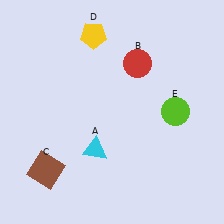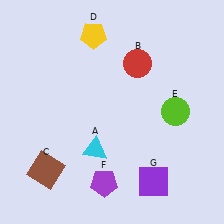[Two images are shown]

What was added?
A purple pentagon (F), a purple square (G) were added in Image 2.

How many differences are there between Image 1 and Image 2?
There are 2 differences between the two images.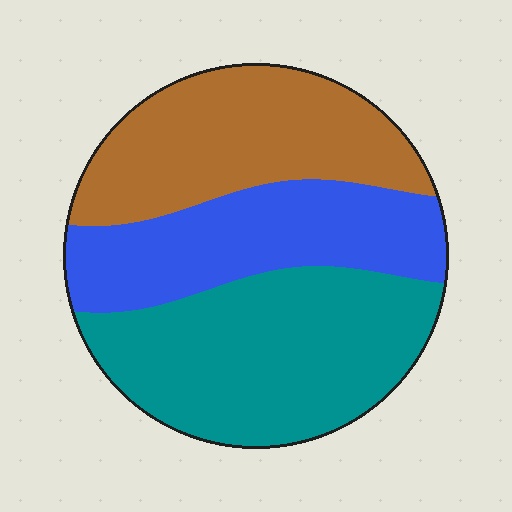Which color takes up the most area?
Teal, at roughly 40%.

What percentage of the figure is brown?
Brown covers about 30% of the figure.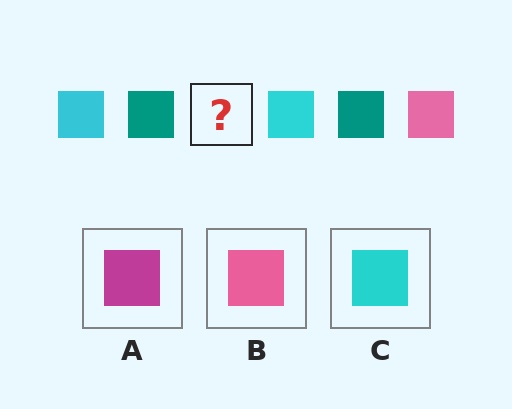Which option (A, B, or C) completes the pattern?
B.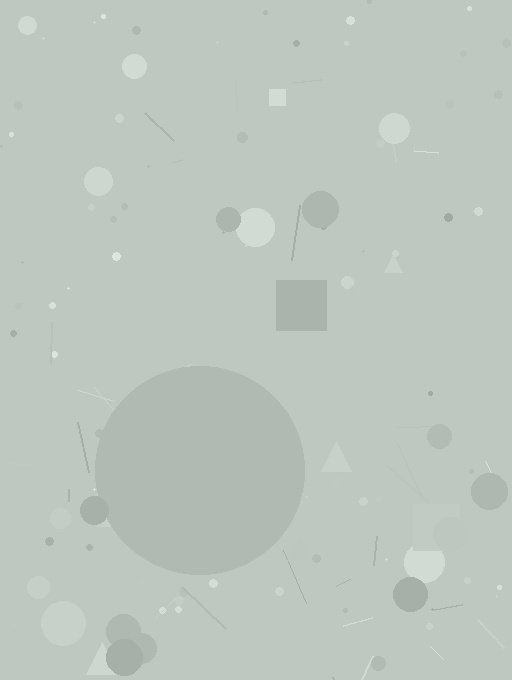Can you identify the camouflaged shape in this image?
The camouflaged shape is a circle.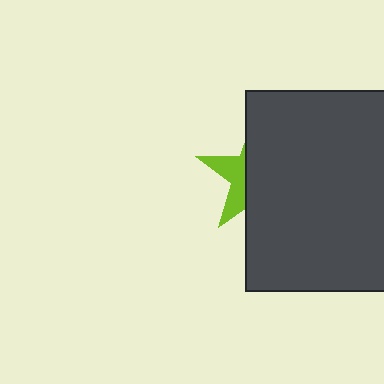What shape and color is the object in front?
The object in front is a dark gray rectangle.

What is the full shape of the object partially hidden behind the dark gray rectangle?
The partially hidden object is a lime star.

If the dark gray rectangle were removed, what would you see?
You would see the complete lime star.